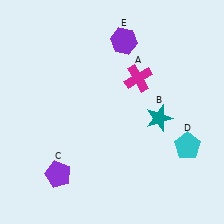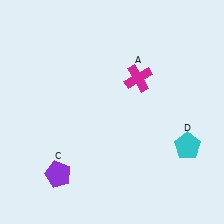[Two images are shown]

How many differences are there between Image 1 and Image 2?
There are 2 differences between the two images.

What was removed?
The teal star (B), the purple hexagon (E) were removed in Image 2.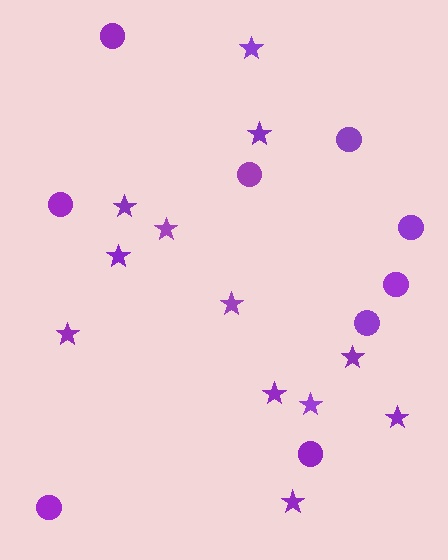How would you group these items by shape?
There are 2 groups: one group of stars (12) and one group of circles (9).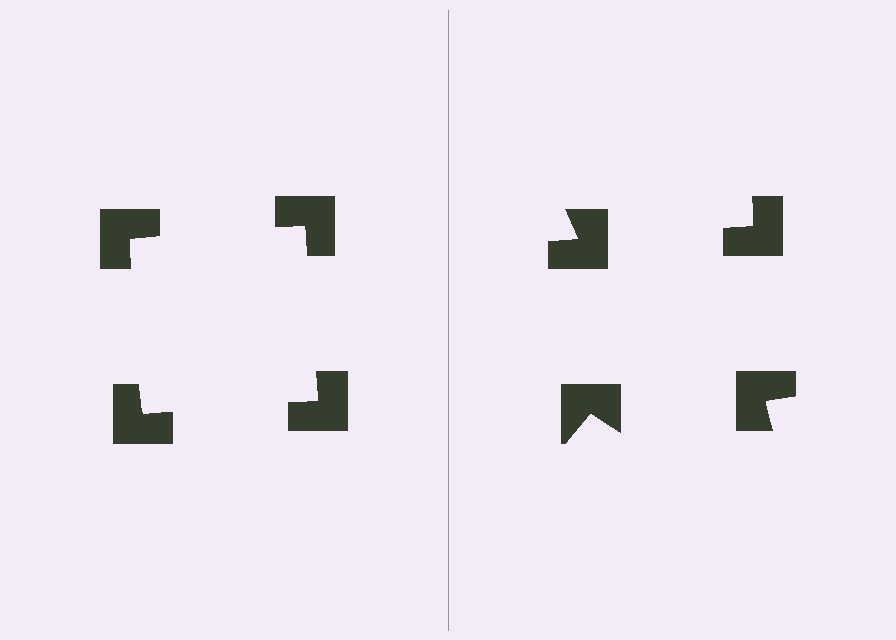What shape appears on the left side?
An illusory square.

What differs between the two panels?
The notched squares are positioned identically on both sides; only the wedge orientations differ. On the left they align to a square; on the right they are misaligned.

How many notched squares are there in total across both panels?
8 — 4 on each side.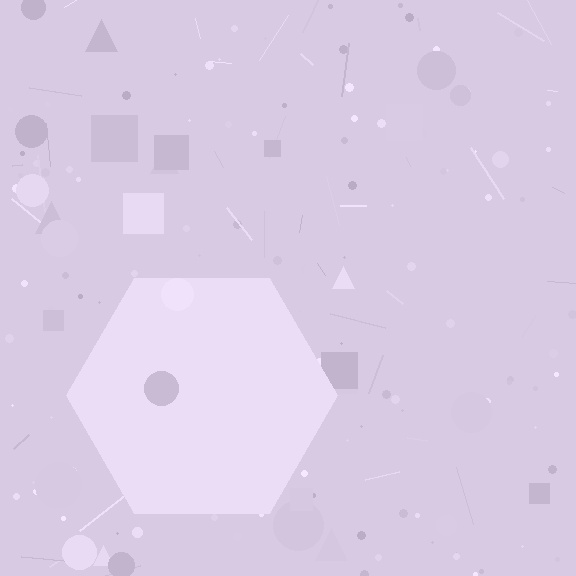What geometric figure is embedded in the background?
A hexagon is embedded in the background.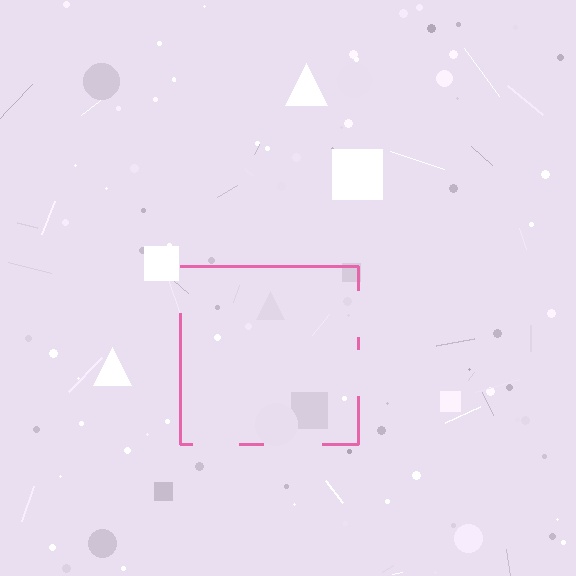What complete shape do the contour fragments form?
The contour fragments form a square.